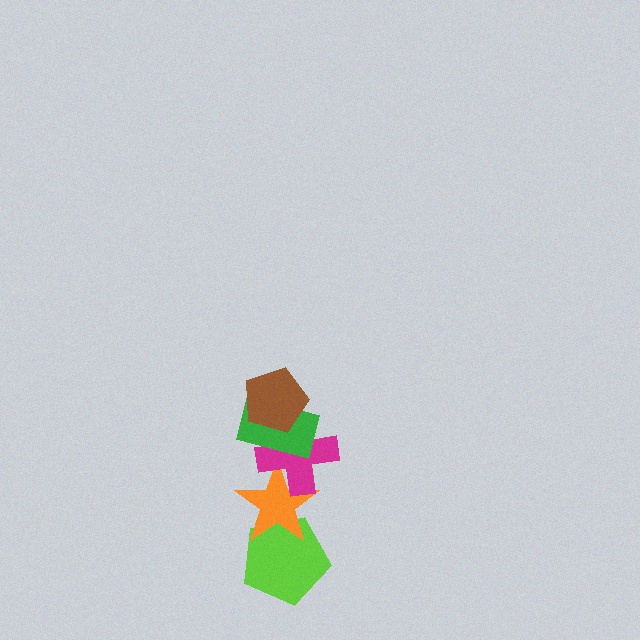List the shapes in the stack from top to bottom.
From top to bottom: the brown pentagon, the green rectangle, the magenta cross, the orange star, the lime pentagon.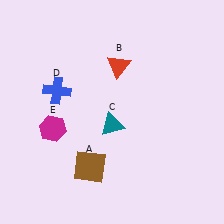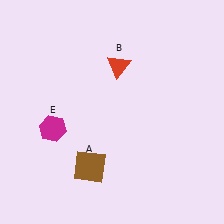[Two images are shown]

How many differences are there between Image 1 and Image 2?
There are 2 differences between the two images.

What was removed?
The teal triangle (C), the blue cross (D) were removed in Image 2.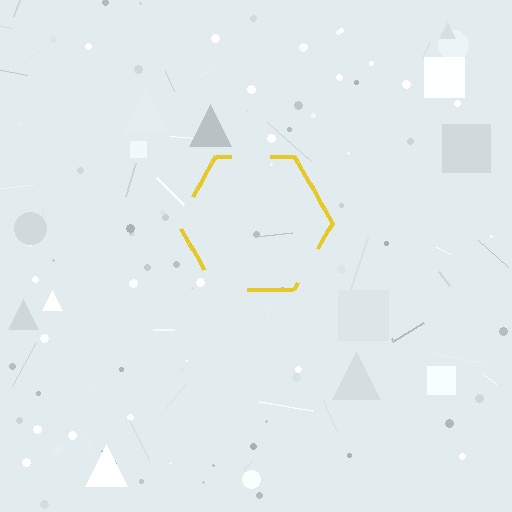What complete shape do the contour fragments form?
The contour fragments form a hexagon.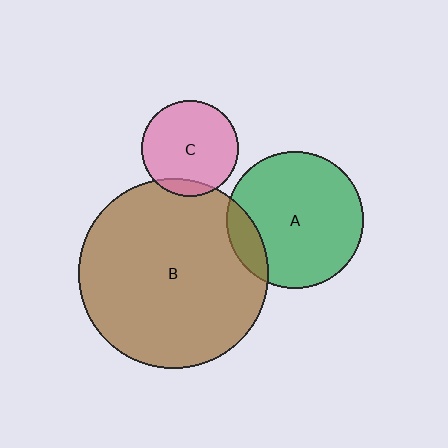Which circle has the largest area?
Circle B (brown).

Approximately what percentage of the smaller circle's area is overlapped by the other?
Approximately 10%.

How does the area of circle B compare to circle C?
Approximately 3.9 times.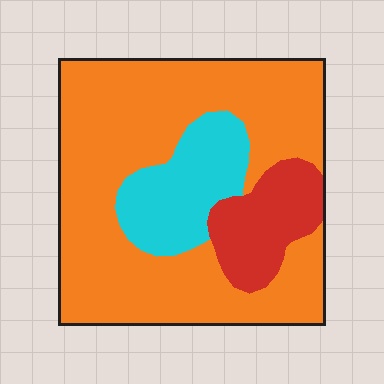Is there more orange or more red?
Orange.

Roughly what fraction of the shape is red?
Red takes up about one eighth (1/8) of the shape.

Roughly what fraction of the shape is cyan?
Cyan takes up less than a sixth of the shape.